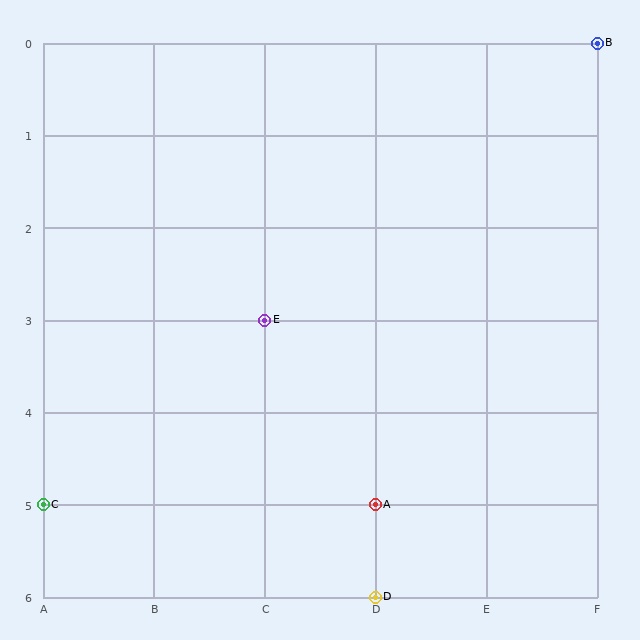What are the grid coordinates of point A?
Point A is at grid coordinates (D, 5).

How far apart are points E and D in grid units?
Points E and D are 1 column and 3 rows apart (about 3.2 grid units diagonally).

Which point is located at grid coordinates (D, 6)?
Point D is at (D, 6).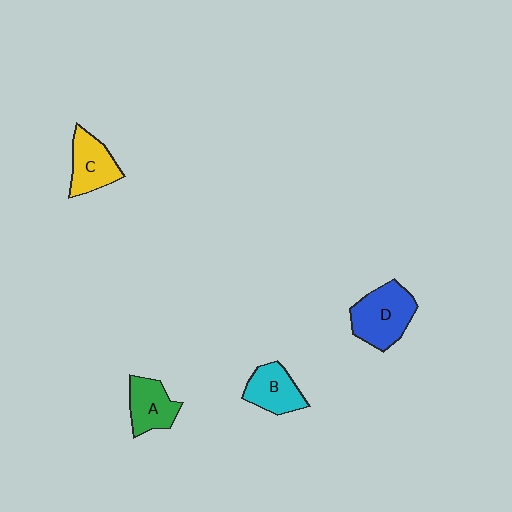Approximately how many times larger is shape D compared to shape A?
Approximately 1.4 times.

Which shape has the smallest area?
Shape A (green).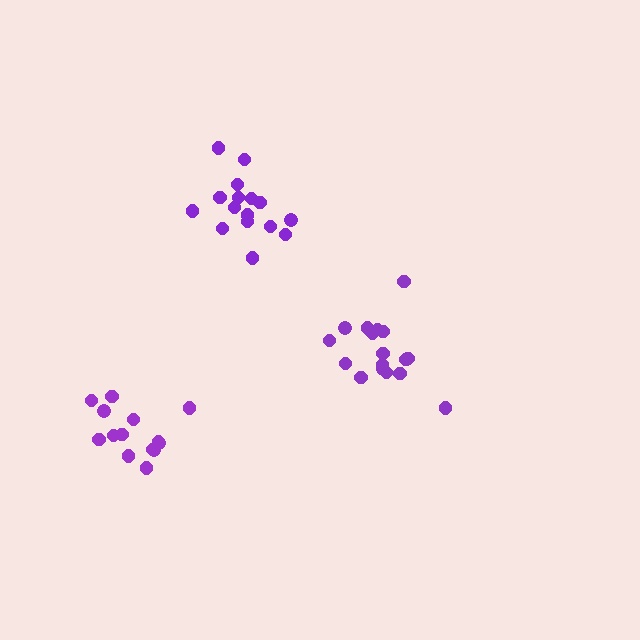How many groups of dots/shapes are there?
There are 3 groups.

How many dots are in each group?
Group 1: 17 dots, Group 2: 16 dots, Group 3: 14 dots (47 total).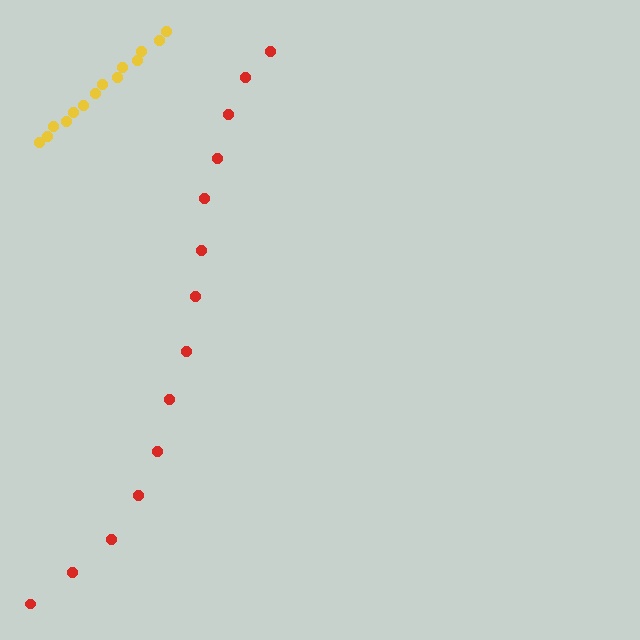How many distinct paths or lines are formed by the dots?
There are 2 distinct paths.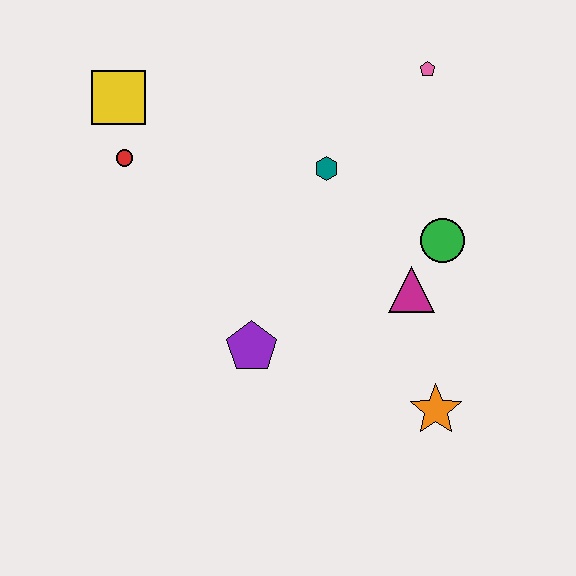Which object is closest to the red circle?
The yellow square is closest to the red circle.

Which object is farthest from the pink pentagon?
The orange star is farthest from the pink pentagon.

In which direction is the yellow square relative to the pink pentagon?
The yellow square is to the left of the pink pentagon.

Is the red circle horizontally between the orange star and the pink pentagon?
No